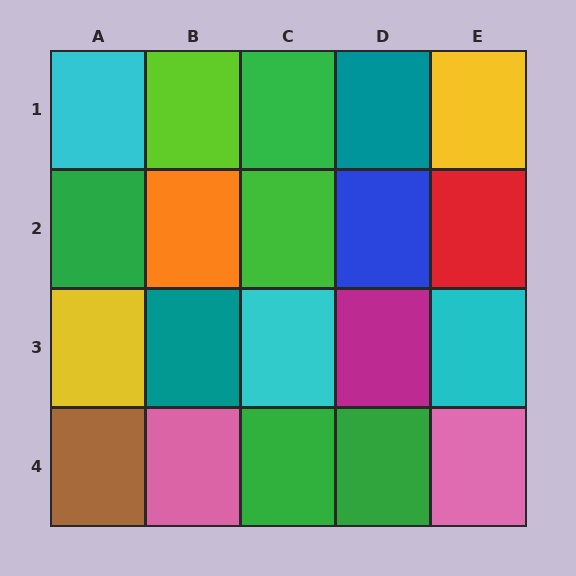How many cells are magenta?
1 cell is magenta.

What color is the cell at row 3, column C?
Cyan.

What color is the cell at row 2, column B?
Orange.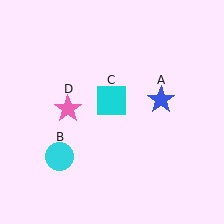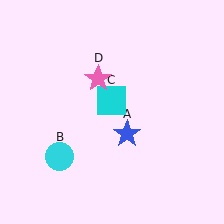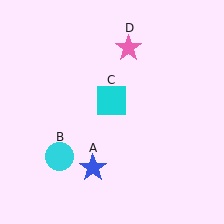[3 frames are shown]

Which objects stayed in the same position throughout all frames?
Cyan circle (object B) and cyan square (object C) remained stationary.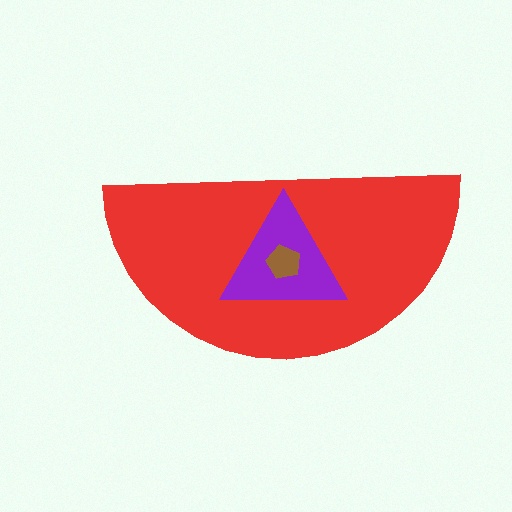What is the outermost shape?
The red semicircle.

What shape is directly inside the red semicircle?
The purple triangle.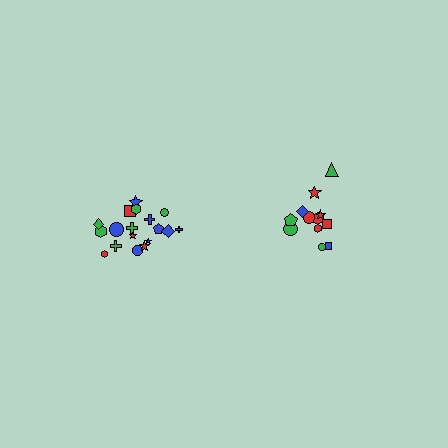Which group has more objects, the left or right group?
The left group.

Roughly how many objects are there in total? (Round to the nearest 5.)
Roughly 30 objects in total.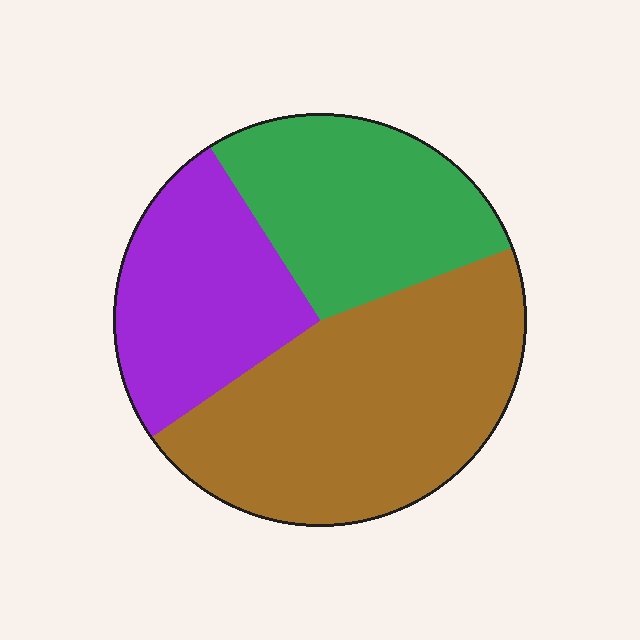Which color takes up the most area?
Brown, at roughly 45%.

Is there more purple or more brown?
Brown.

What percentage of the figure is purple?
Purple covers 26% of the figure.